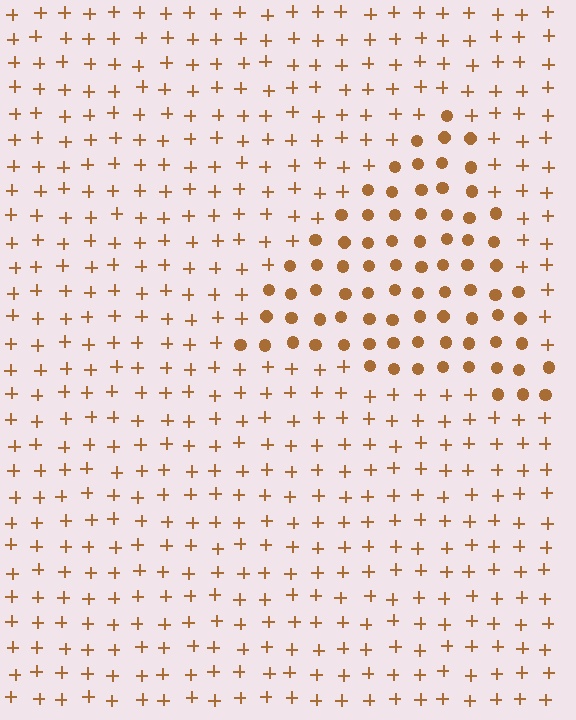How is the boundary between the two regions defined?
The boundary is defined by a change in element shape: circles inside vs. plus signs outside. All elements share the same color and spacing.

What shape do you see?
I see a triangle.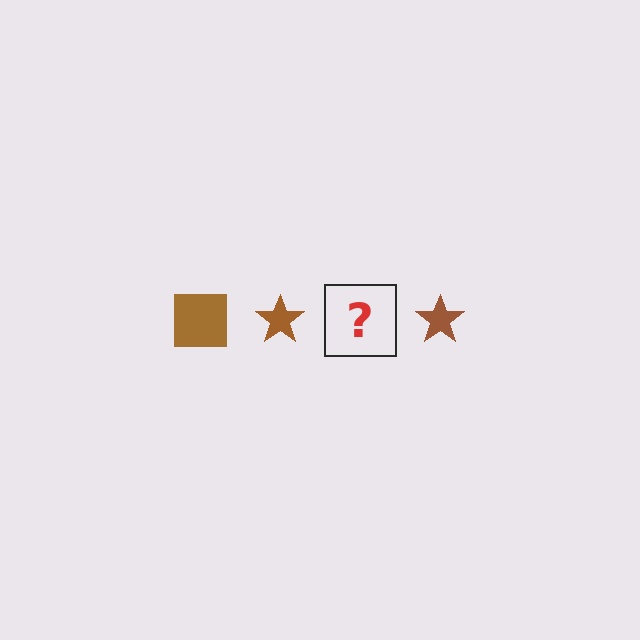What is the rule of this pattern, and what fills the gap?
The rule is that the pattern cycles through square, star shapes in brown. The gap should be filled with a brown square.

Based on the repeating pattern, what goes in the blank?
The blank should be a brown square.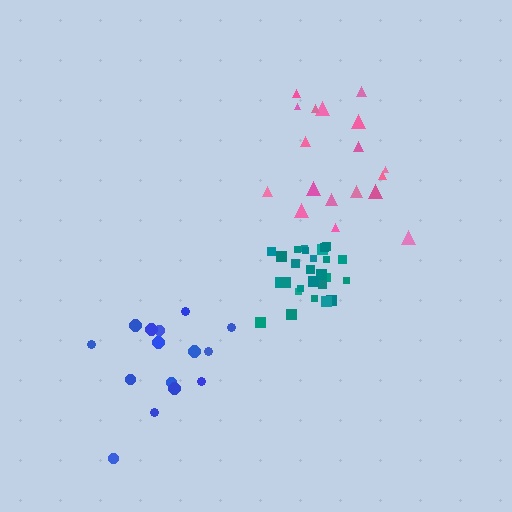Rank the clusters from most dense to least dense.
teal, pink, blue.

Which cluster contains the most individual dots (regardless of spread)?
Teal (27).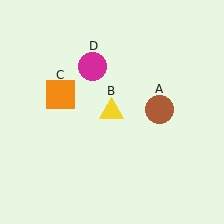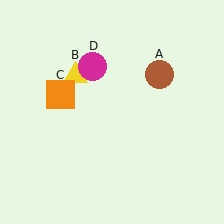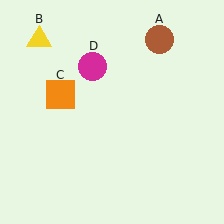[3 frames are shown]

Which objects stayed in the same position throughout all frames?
Orange square (object C) and magenta circle (object D) remained stationary.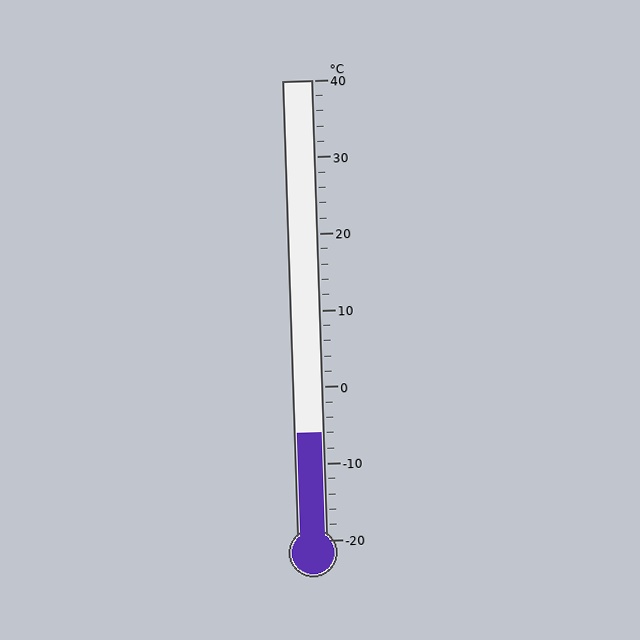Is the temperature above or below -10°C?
The temperature is above -10°C.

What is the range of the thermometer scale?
The thermometer scale ranges from -20°C to 40°C.